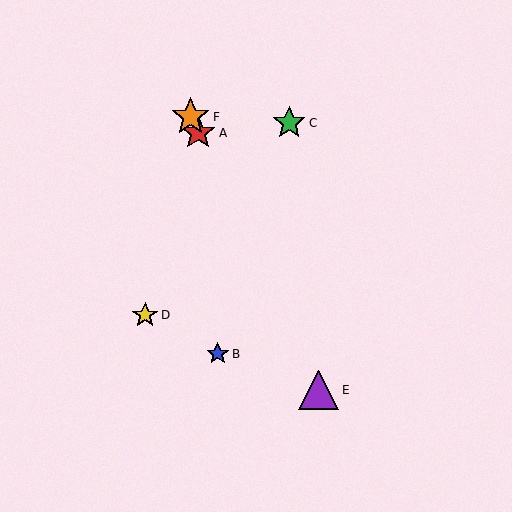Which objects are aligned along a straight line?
Objects A, E, F are aligned along a straight line.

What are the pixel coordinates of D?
Object D is at (145, 315).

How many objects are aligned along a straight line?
3 objects (A, E, F) are aligned along a straight line.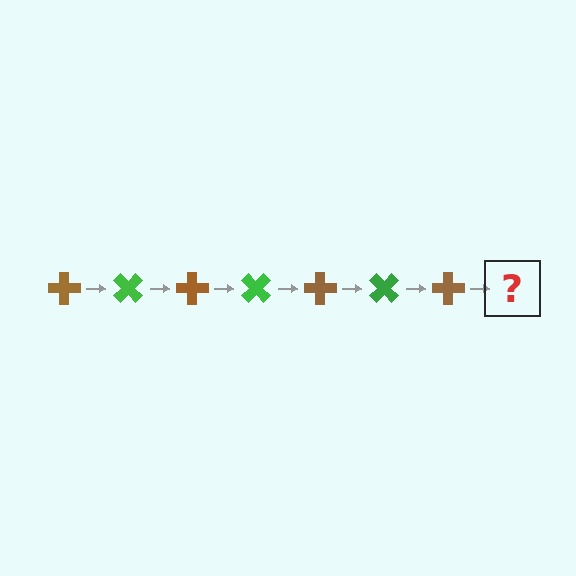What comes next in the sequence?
The next element should be a green cross, rotated 315 degrees from the start.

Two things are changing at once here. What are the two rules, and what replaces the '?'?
The two rules are that it rotates 45 degrees each step and the color cycles through brown and green. The '?' should be a green cross, rotated 315 degrees from the start.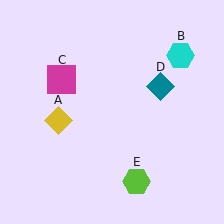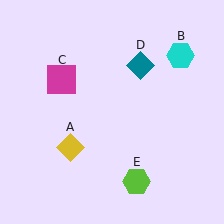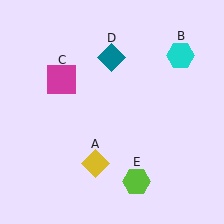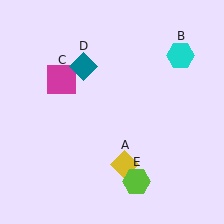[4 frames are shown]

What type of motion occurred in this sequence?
The yellow diamond (object A), teal diamond (object D) rotated counterclockwise around the center of the scene.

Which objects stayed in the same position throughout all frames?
Cyan hexagon (object B) and magenta square (object C) and lime hexagon (object E) remained stationary.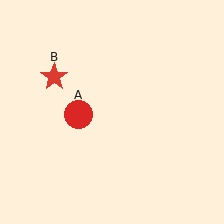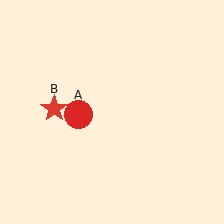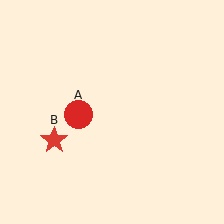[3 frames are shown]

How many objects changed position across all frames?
1 object changed position: red star (object B).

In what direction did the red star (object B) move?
The red star (object B) moved down.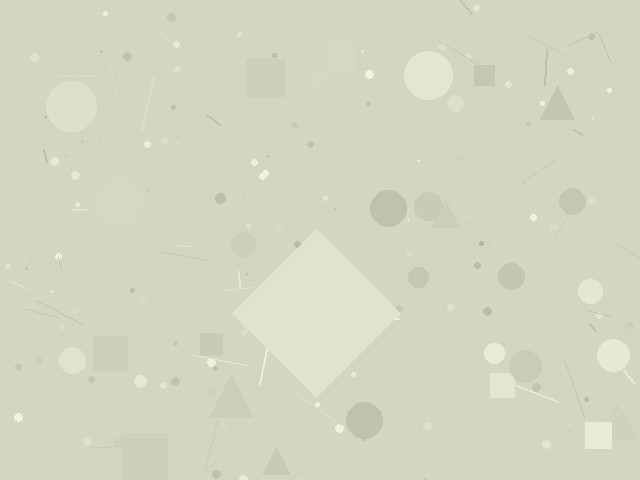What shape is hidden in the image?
A diamond is hidden in the image.